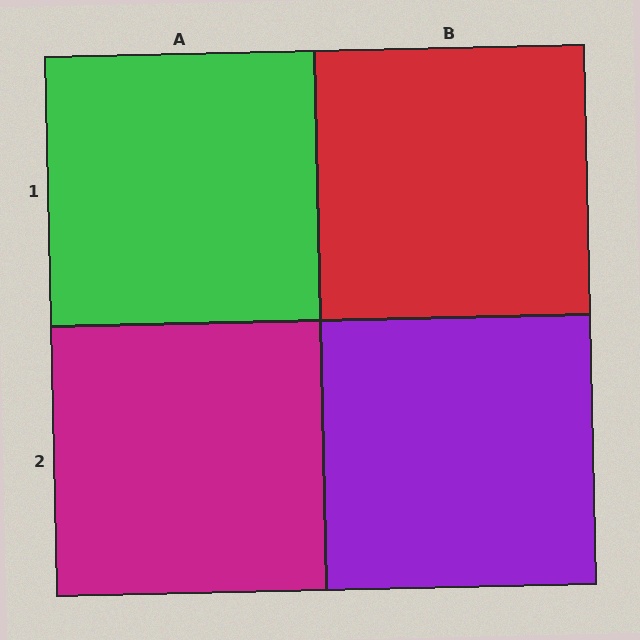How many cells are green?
1 cell is green.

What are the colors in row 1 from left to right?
Green, red.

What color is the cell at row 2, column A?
Magenta.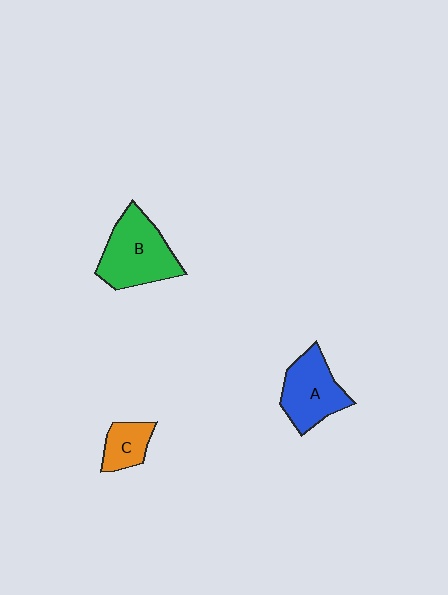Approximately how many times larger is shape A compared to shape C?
Approximately 1.8 times.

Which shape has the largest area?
Shape B (green).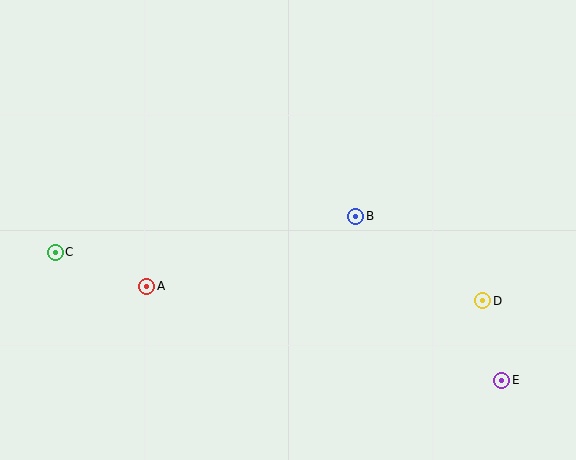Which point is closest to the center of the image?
Point B at (356, 216) is closest to the center.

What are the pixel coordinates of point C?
Point C is at (55, 252).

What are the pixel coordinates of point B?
Point B is at (356, 216).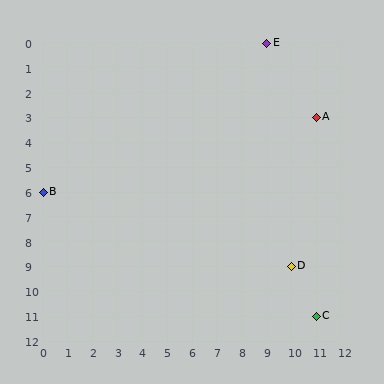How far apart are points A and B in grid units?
Points A and B are 11 columns and 3 rows apart (about 11.4 grid units diagonally).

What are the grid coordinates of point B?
Point B is at grid coordinates (0, 6).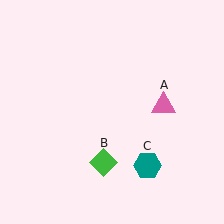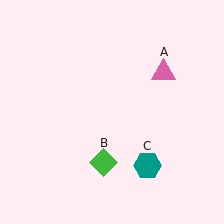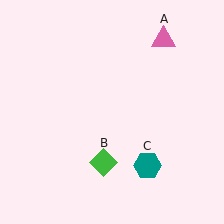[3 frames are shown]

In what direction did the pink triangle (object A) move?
The pink triangle (object A) moved up.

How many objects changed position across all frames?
1 object changed position: pink triangle (object A).